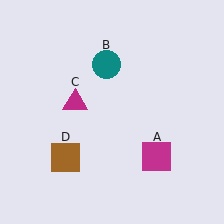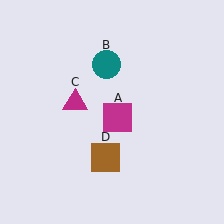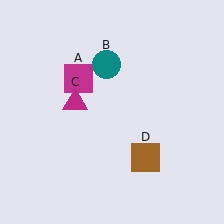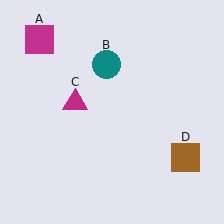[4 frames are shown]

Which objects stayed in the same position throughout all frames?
Teal circle (object B) and magenta triangle (object C) remained stationary.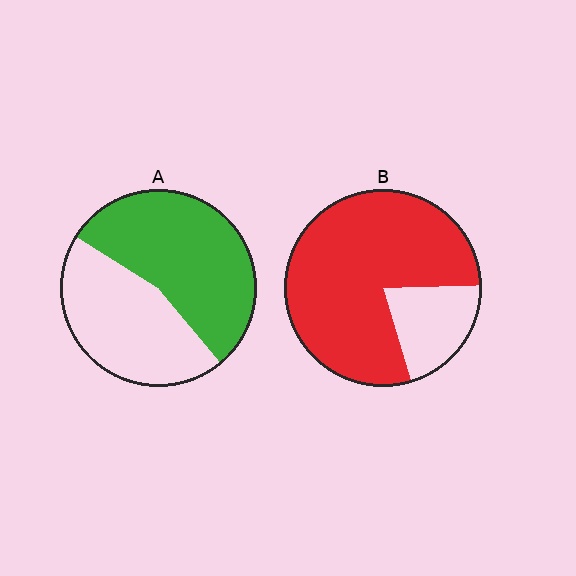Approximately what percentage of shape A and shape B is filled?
A is approximately 55% and B is approximately 80%.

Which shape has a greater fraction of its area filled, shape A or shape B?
Shape B.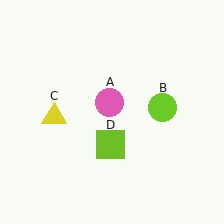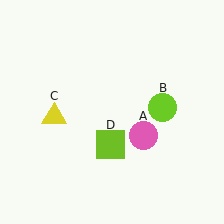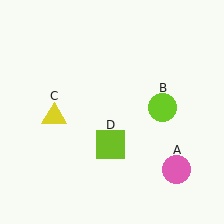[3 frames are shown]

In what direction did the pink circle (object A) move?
The pink circle (object A) moved down and to the right.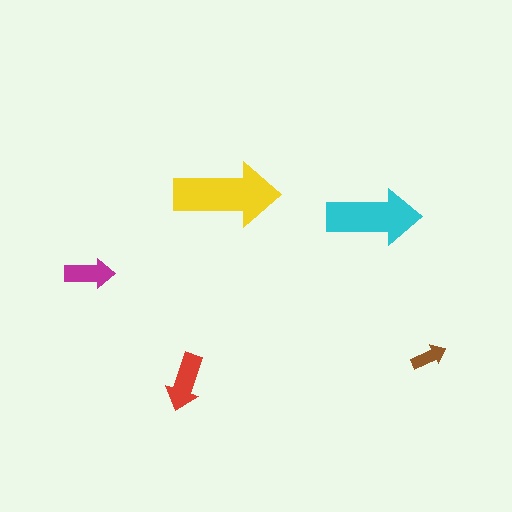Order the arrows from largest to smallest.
the yellow one, the cyan one, the red one, the magenta one, the brown one.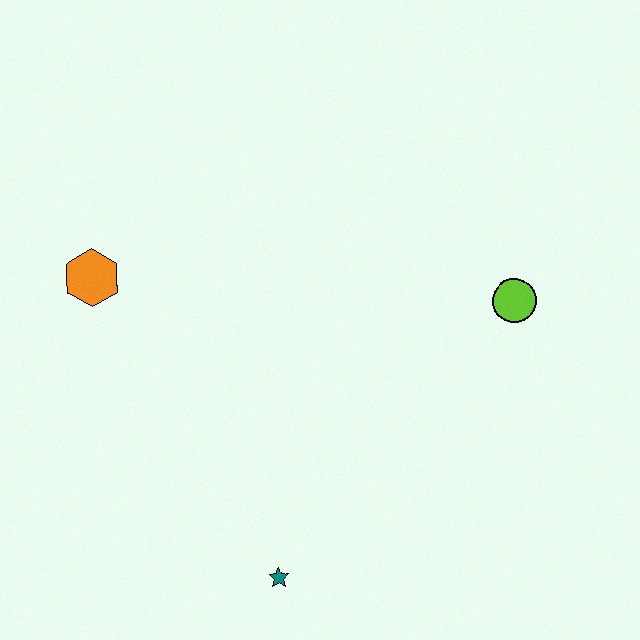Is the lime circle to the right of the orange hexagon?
Yes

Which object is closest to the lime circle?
The teal star is closest to the lime circle.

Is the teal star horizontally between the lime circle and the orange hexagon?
Yes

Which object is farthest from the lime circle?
The orange hexagon is farthest from the lime circle.